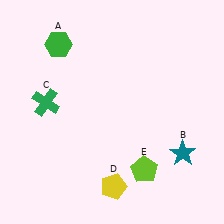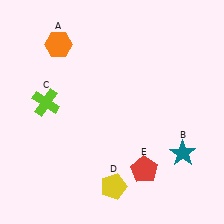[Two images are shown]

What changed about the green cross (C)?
In Image 1, C is green. In Image 2, it changed to lime.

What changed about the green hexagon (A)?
In Image 1, A is green. In Image 2, it changed to orange.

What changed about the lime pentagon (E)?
In Image 1, E is lime. In Image 2, it changed to red.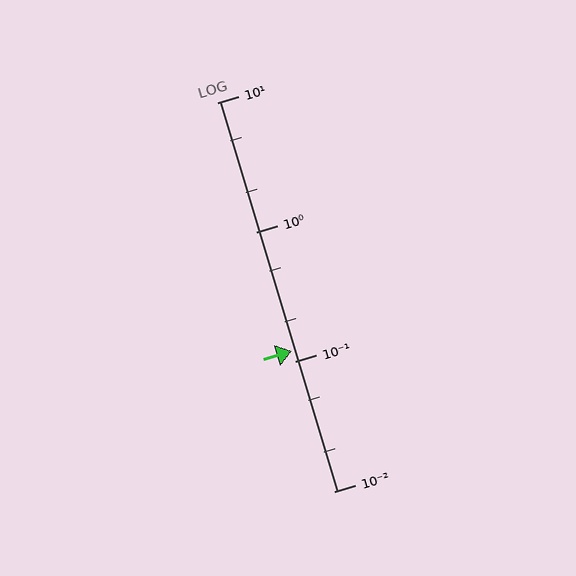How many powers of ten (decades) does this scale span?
The scale spans 3 decades, from 0.01 to 10.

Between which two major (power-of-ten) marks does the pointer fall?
The pointer is between 0.1 and 1.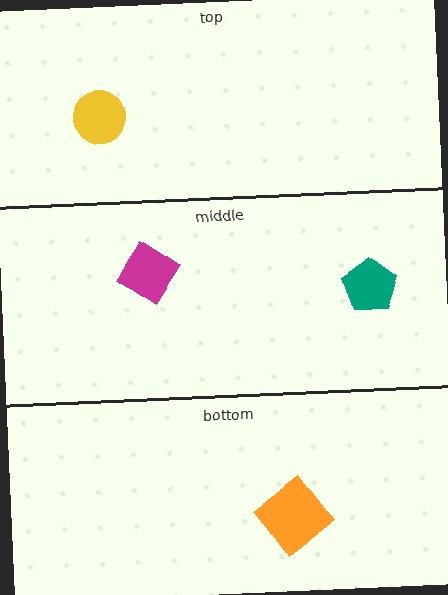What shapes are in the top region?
The yellow circle.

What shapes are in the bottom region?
The orange diamond.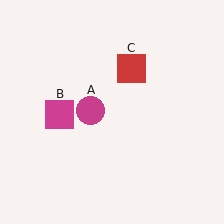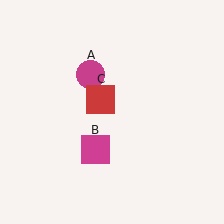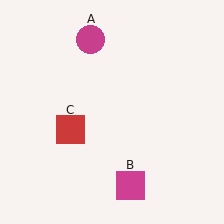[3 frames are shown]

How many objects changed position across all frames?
3 objects changed position: magenta circle (object A), magenta square (object B), red square (object C).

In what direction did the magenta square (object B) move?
The magenta square (object B) moved down and to the right.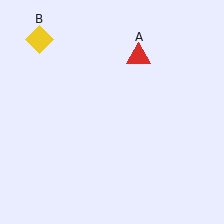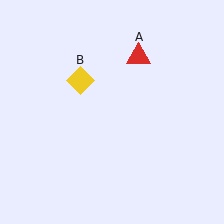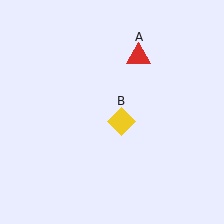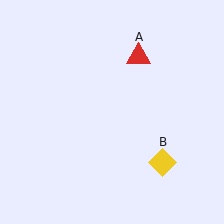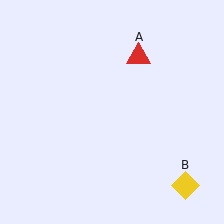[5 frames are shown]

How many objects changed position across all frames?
1 object changed position: yellow diamond (object B).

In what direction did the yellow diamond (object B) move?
The yellow diamond (object B) moved down and to the right.